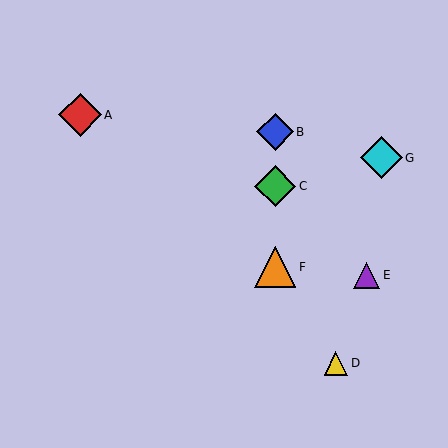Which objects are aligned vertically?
Objects B, C, F are aligned vertically.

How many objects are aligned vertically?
3 objects (B, C, F) are aligned vertically.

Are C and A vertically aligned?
No, C is at x≈275 and A is at x≈80.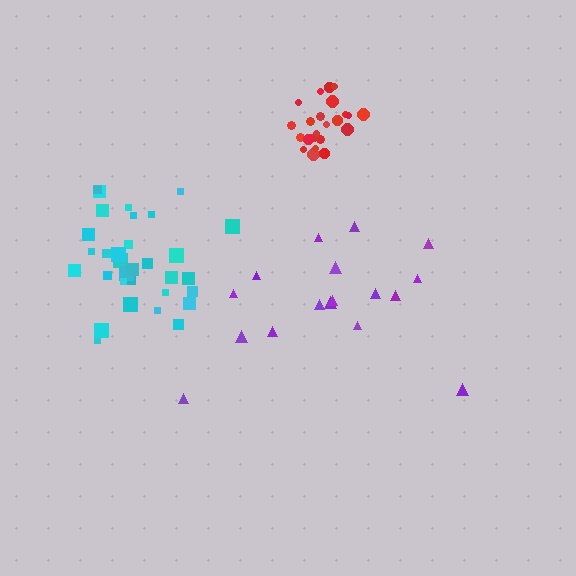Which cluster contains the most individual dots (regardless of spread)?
Cyan (32).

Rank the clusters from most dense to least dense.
red, cyan, purple.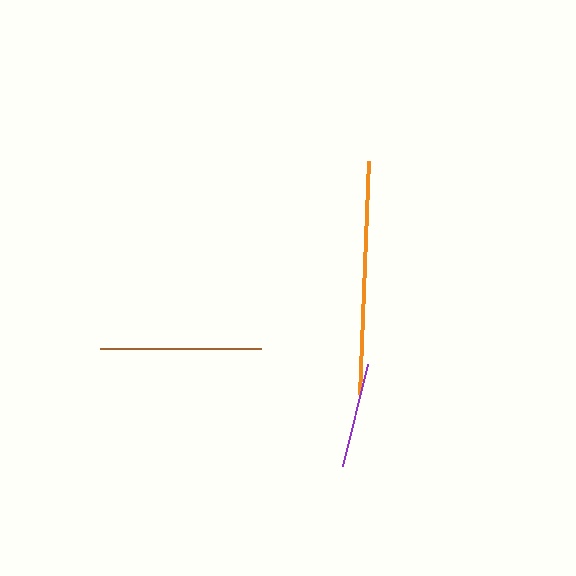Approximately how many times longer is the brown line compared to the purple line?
The brown line is approximately 1.5 times the length of the purple line.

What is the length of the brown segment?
The brown segment is approximately 162 pixels long.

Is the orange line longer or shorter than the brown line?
The orange line is longer than the brown line.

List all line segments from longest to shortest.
From longest to shortest: orange, brown, purple.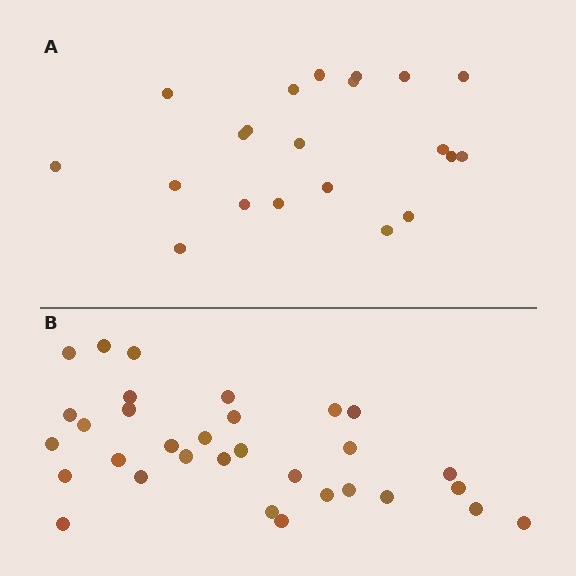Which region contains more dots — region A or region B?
Region B (the bottom region) has more dots.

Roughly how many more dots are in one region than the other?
Region B has roughly 12 or so more dots than region A.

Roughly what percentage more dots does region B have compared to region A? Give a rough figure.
About 50% more.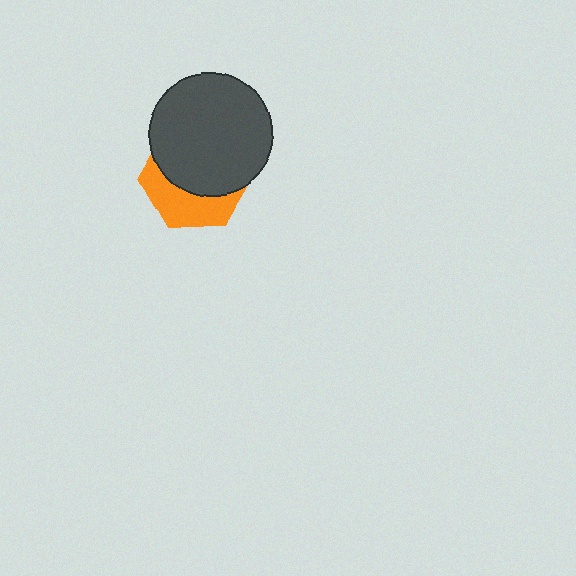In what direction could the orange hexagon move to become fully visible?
The orange hexagon could move down. That would shift it out from behind the dark gray circle entirely.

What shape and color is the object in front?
The object in front is a dark gray circle.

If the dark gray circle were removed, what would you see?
You would see the complete orange hexagon.